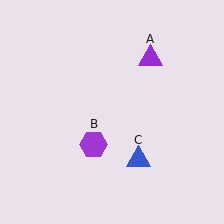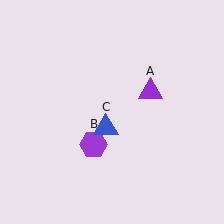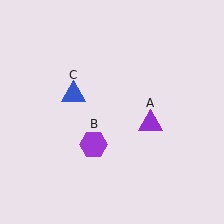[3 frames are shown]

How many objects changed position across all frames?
2 objects changed position: purple triangle (object A), blue triangle (object C).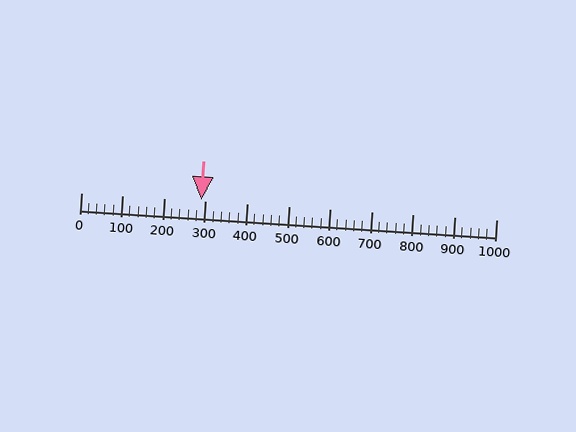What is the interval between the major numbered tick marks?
The major tick marks are spaced 100 units apart.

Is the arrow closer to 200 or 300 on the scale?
The arrow is closer to 300.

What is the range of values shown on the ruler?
The ruler shows values from 0 to 1000.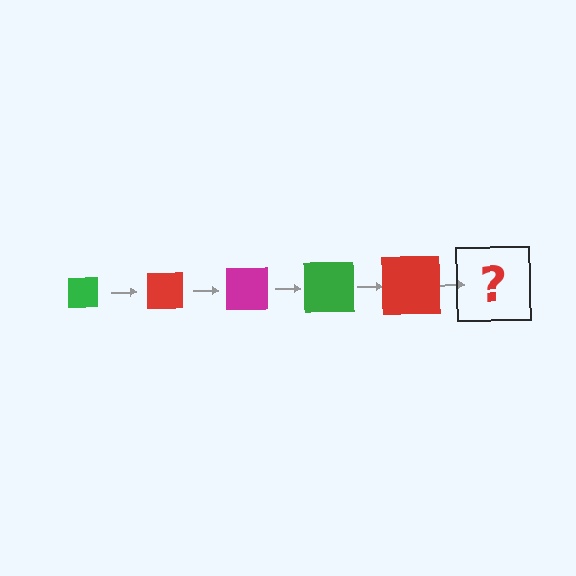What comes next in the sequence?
The next element should be a magenta square, larger than the previous one.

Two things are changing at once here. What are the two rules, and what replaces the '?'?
The two rules are that the square grows larger each step and the color cycles through green, red, and magenta. The '?' should be a magenta square, larger than the previous one.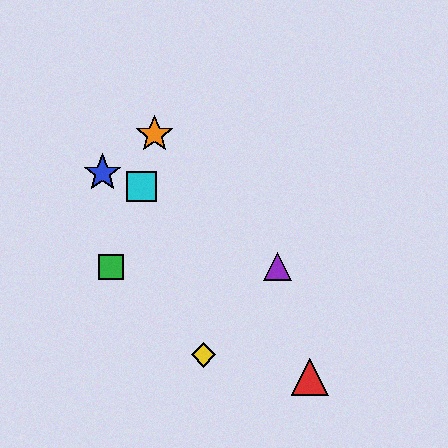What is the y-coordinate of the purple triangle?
The purple triangle is at y≈267.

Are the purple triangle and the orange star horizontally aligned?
No, the purple triangle is at y≈267 and the orange star is at y≈134.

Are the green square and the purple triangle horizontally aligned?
Yes, both are at y≈267.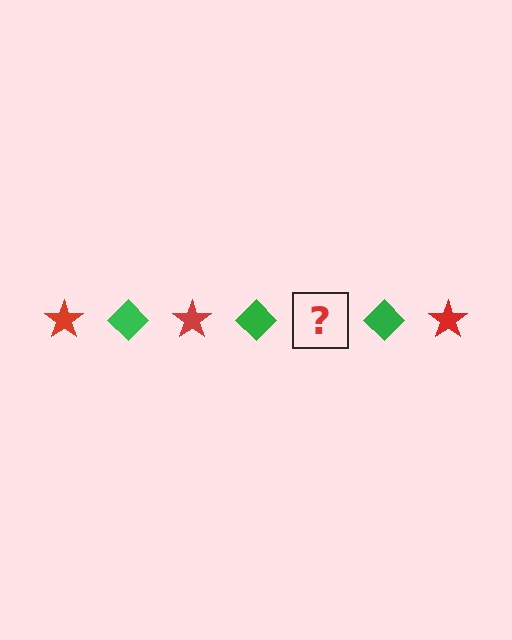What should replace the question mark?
The question mark should be replaced with a red star.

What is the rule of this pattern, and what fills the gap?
The rule is that the pattern alternates between red star and green diamond. The gap should be filled with a red star.